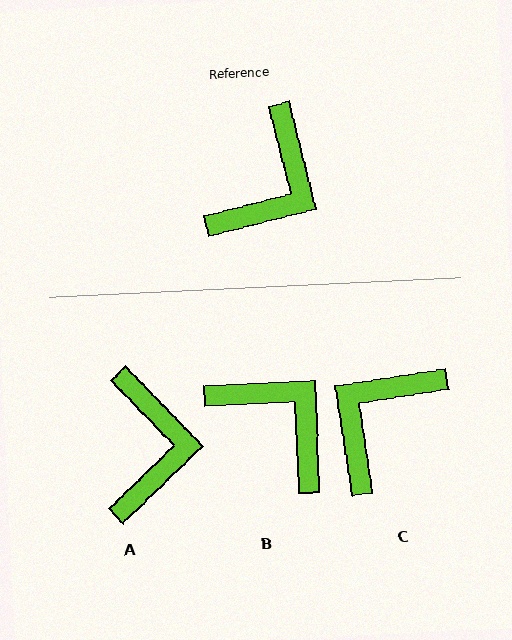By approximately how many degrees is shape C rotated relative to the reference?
Approximately 175 degrees counter-clockwise.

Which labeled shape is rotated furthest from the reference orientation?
C, about 175 degrees away.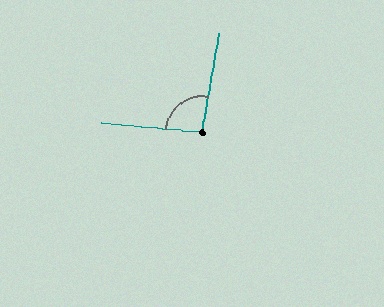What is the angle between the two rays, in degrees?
Approximately 95 degrees.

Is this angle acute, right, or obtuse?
It is approximately a right angle.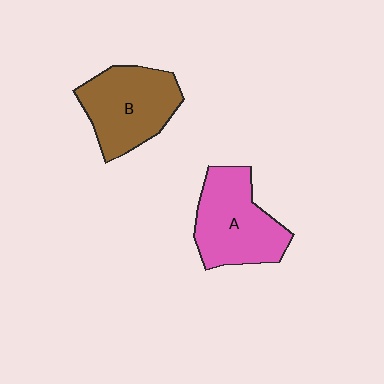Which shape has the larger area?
Shape A (pink).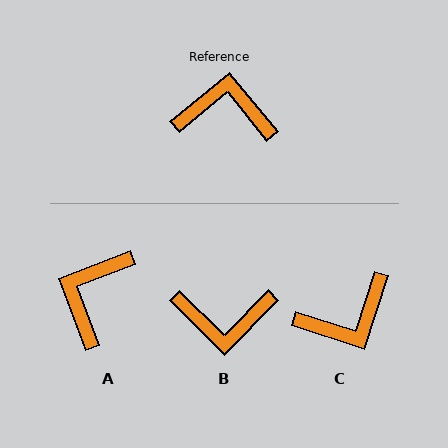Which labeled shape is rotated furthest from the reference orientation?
B, about 174 degrees away.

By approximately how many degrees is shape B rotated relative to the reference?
Approximately 174 degrees clockwise.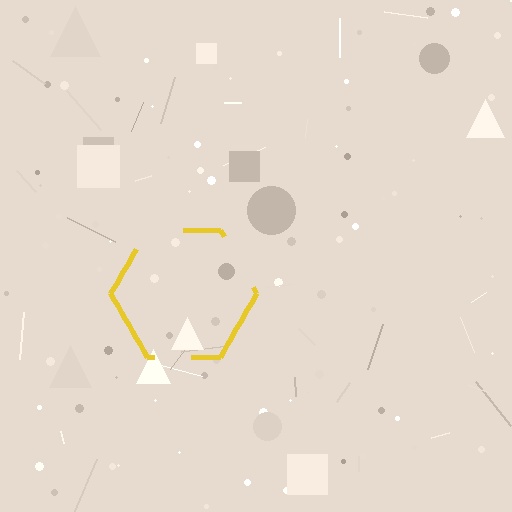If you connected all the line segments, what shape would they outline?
They would outline a hexagon.